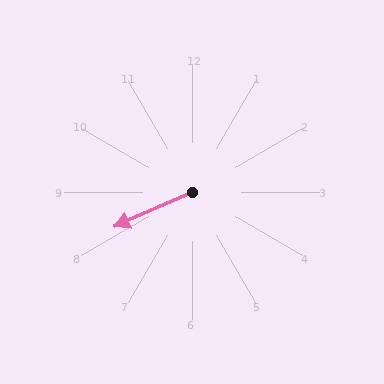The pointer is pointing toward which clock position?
Roughly 8 o'clock.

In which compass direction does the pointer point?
Southwest.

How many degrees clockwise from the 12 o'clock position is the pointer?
Approximately 246 degrees.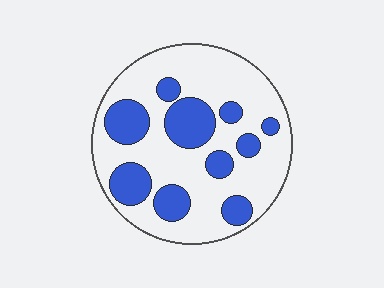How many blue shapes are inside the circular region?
10.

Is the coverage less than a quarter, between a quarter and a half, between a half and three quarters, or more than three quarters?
Between a quarter and a half.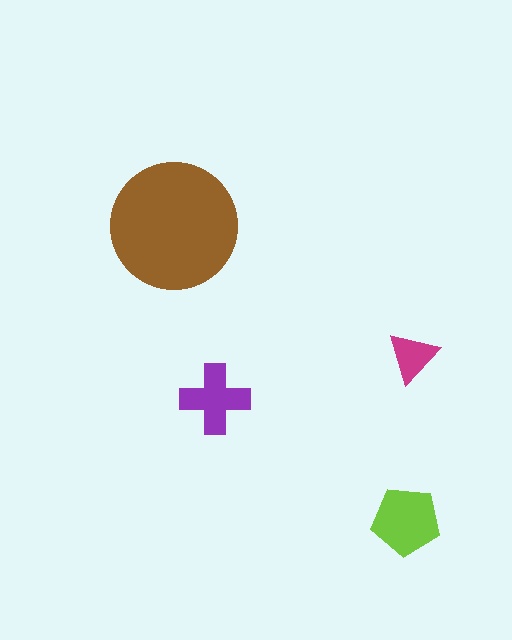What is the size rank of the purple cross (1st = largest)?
3rd.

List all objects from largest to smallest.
The brown circle, the lime pentagon, the purple cross, the magenta triangle.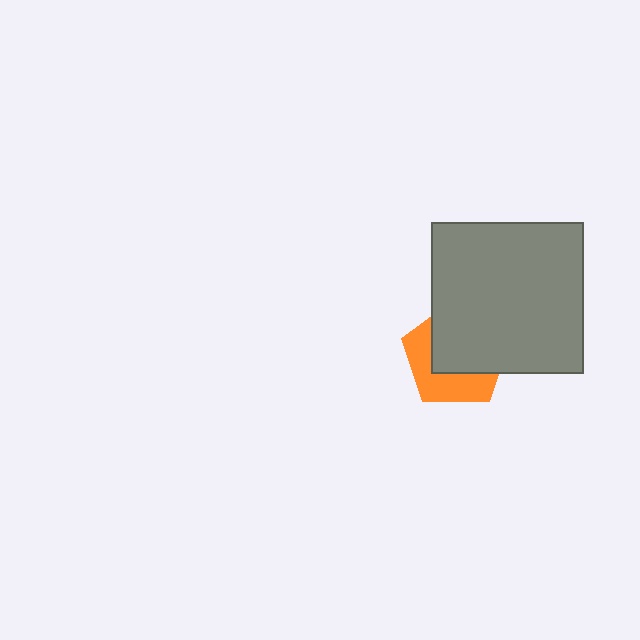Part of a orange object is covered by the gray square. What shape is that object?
It is a pentagon.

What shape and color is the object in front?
The object in front is a gray square.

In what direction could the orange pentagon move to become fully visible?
The orange pentagon could move toward the lower-left. That would shift it out from behind the gray square entirely.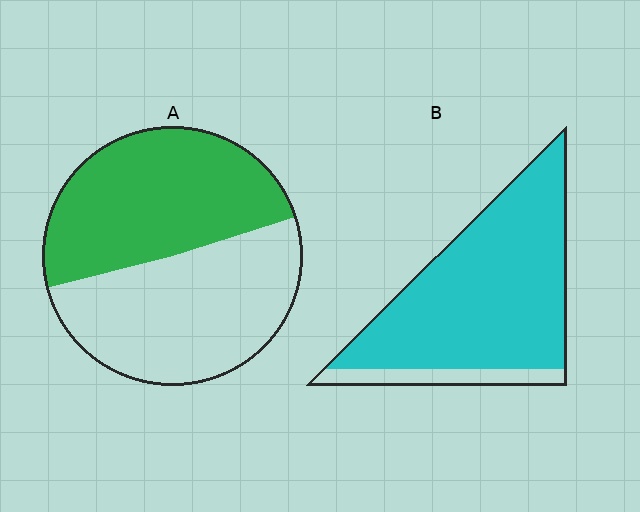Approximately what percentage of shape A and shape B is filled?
A is approximately 50% and B is approximately 85%.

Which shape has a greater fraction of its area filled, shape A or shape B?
Shape B.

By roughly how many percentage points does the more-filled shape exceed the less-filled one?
By roughly 40 percentage points (B over A).